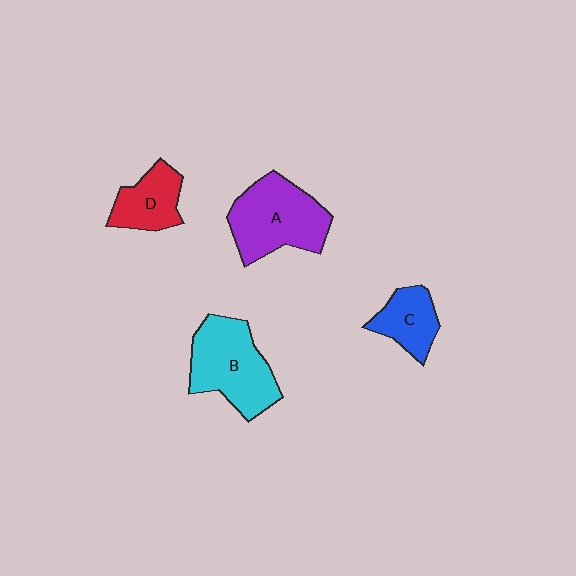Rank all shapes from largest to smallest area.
From largest to smallest: A (purple), B (cyan), D (red), C (blue).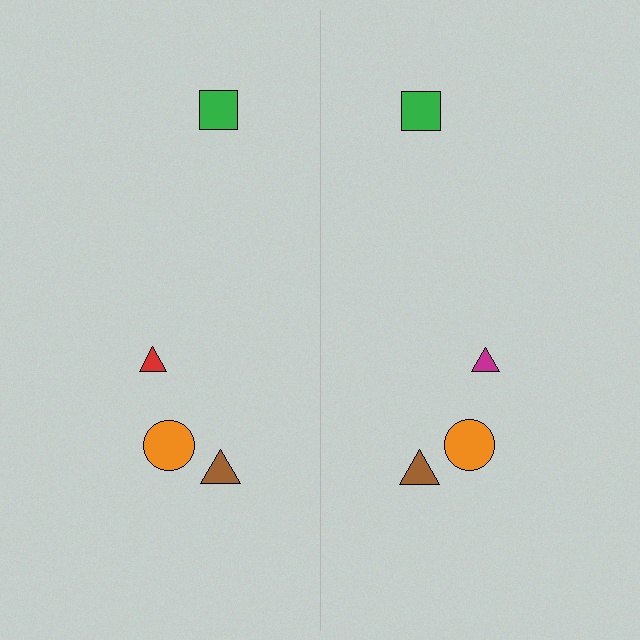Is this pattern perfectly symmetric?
No, the pattern is not perfectly symmetric. The magenta triangle on the right side breaks the symmetry — its mirror counterpart is red.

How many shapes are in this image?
There are 8 shapes in this image.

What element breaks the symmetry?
The magenta triangle on the right side breaks the symmetry — its mirror counterpart is red.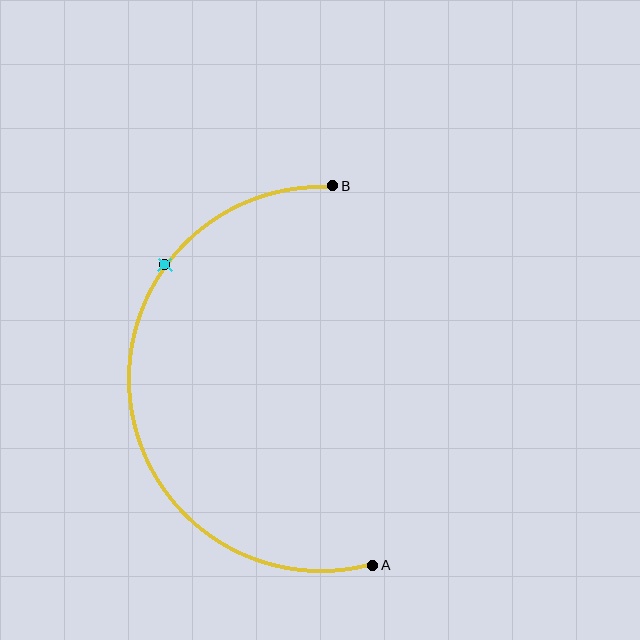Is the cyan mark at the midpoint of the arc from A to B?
No. The cyan mark lies on the arc but is closer to endpoint B. The arc midpoint would be at the point on the curve equidistant along the arc from both A and B.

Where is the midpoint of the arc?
The arc midpoint is the point on the curve farthest from the straight line joining A and B. It sits to the left of that line.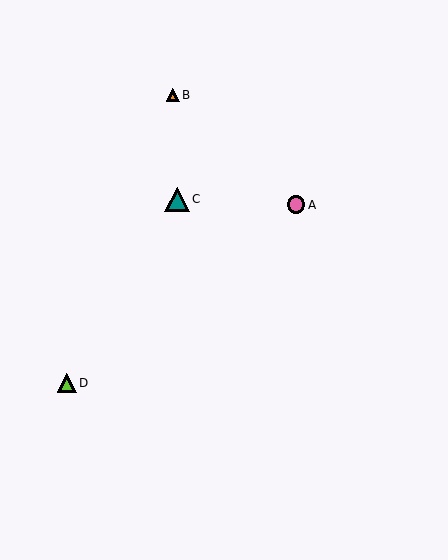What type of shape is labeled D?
Shape D is a lime triangle.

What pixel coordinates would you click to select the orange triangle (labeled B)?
Click at (173, 95) to select the orange triangle B.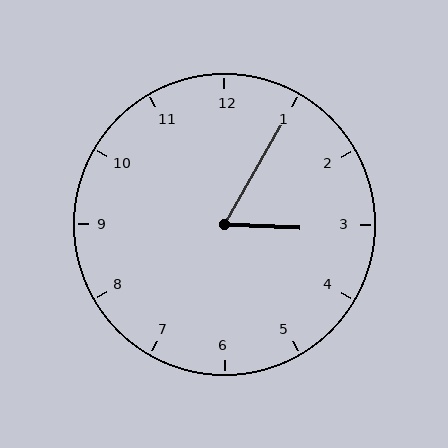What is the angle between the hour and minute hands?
Approximately 62 degrees.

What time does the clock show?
3:05.